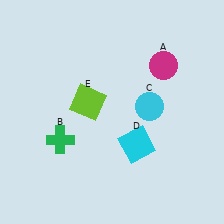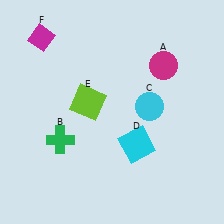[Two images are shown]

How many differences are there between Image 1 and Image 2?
There is 1 difference between the two images.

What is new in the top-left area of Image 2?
A magenta diamond (F) was added in the top-left area of Image 2.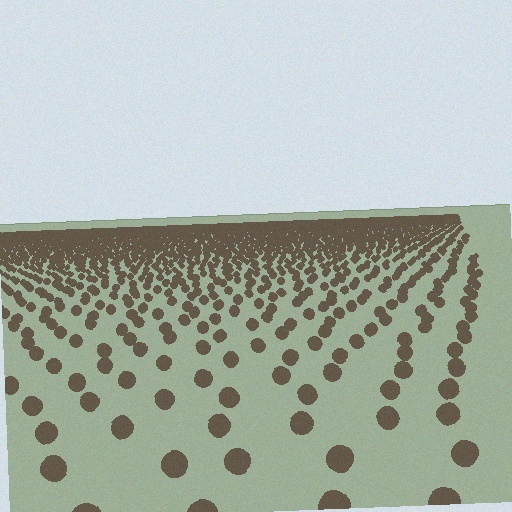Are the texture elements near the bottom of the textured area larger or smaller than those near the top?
Larger. Near the bottom, elements are closer to the viewer and appear at a bigger on-screen size.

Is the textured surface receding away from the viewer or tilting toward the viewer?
The surface is receding away from the viewer. Texture elements get smaller and denser toward the top.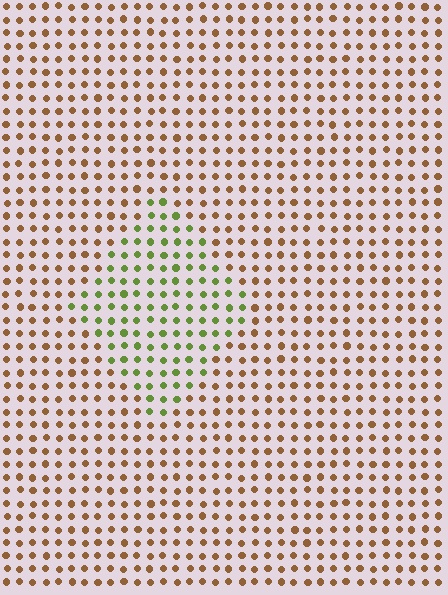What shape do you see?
I see a diamond.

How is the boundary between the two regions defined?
The boundary is defined purely by a slight shift in hue (about 62 degrees). Spacing, size, and orientation are identical on both sides.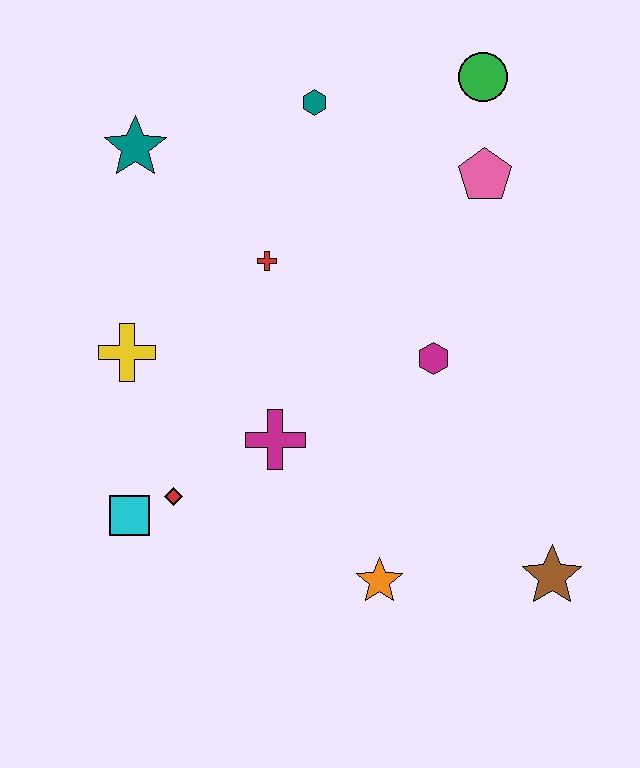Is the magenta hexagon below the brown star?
No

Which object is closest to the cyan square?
The red diamond is closest to the cyan square.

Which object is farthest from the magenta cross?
The green circle is farthest from the magenta cross.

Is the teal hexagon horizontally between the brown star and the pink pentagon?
No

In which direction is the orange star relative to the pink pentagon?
The orange star is below the pink pentagon.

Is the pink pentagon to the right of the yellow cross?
Yes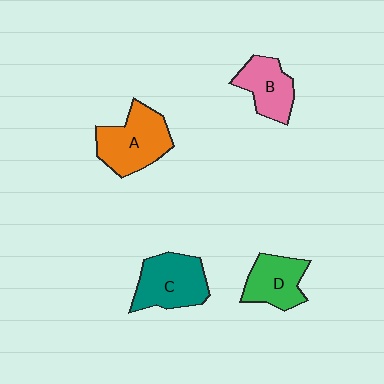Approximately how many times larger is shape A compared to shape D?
Approximately 1.4 times.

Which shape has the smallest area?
Shape B (pink).